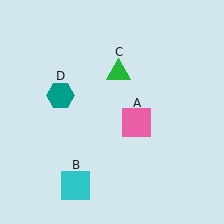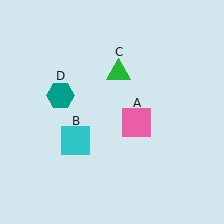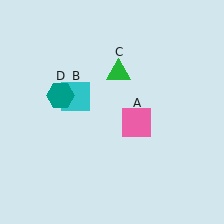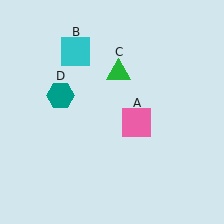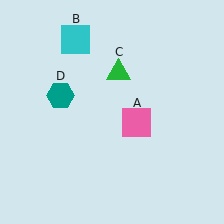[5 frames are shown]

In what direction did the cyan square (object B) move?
The cyan square (object B) moved up.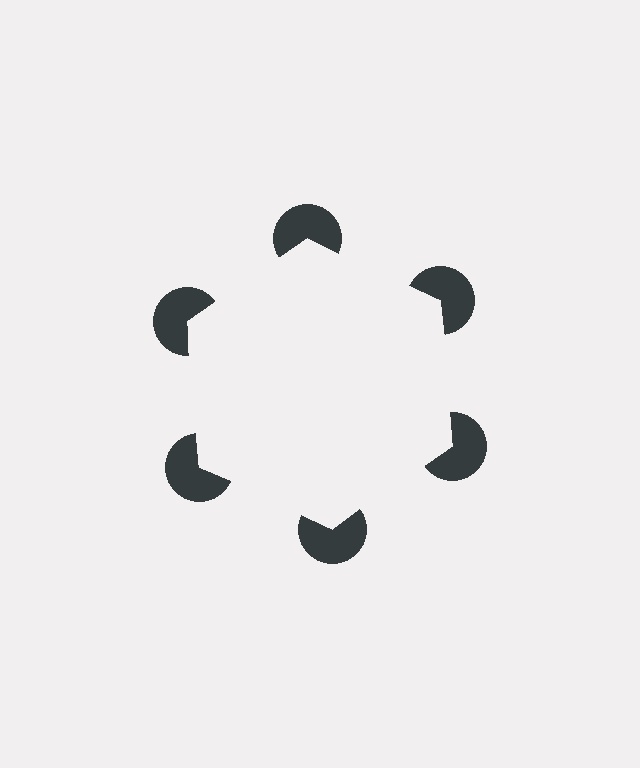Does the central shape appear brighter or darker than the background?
It typically appears slightly brighter than the background, even though no actual brightness change is drawn.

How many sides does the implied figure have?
6 sides.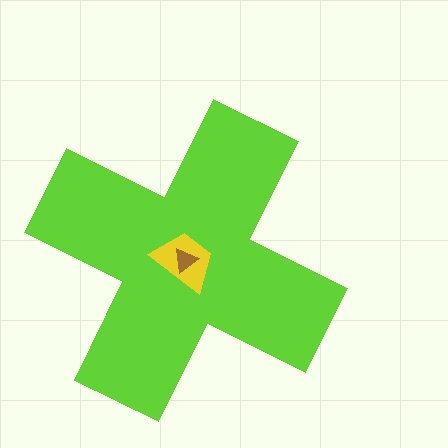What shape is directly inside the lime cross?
The yellow trapezoid.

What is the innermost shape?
The brown triangle.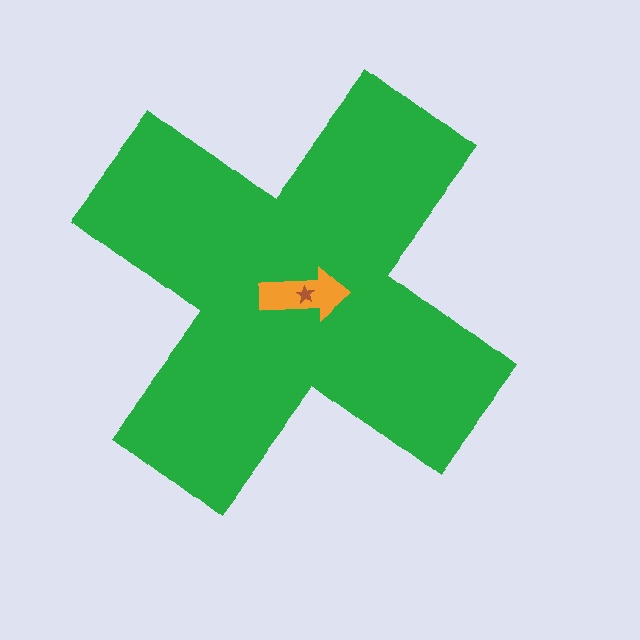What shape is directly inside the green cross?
The orange arrow.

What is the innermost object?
The brown star.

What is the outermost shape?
The green cross.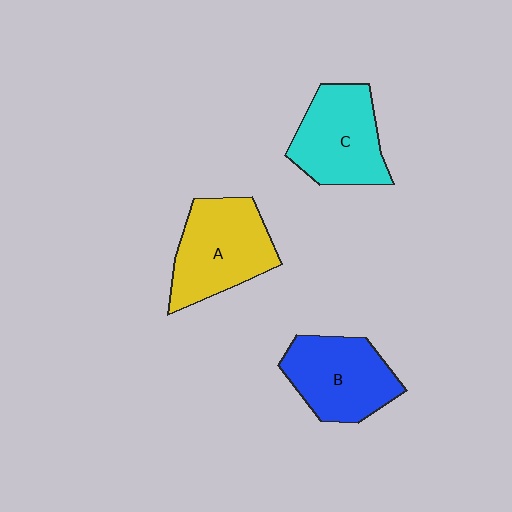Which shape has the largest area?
Shape A (yellow).